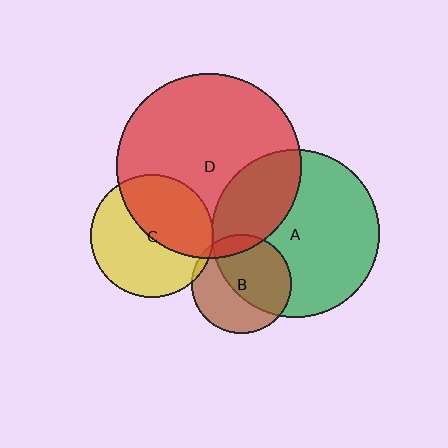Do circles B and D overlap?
Yes.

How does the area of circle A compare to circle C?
Approximately 1.9 times.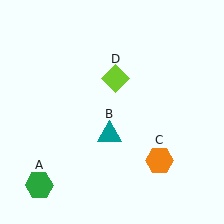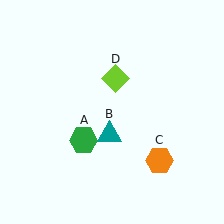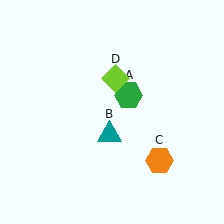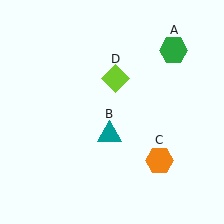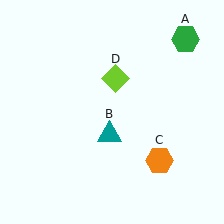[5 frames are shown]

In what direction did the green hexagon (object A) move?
The green hexagon (object A) moved up and to the right.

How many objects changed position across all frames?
1 object changed position: green hexagon (object A).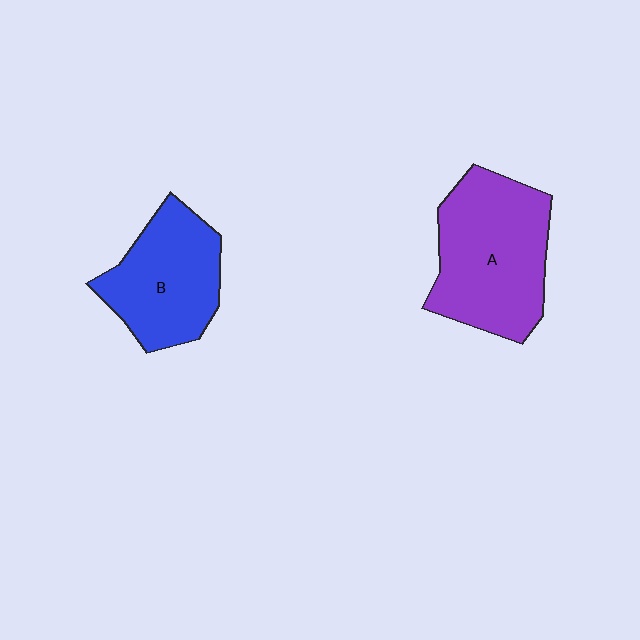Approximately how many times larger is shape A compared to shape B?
Approximately 1.3 times.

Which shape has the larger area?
Shape A (purple).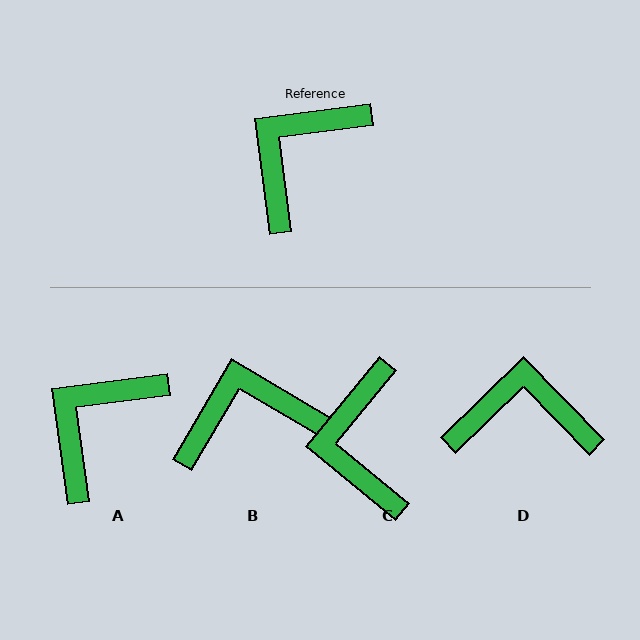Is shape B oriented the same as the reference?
No, it is off by about 38 degrees.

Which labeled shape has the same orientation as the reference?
A.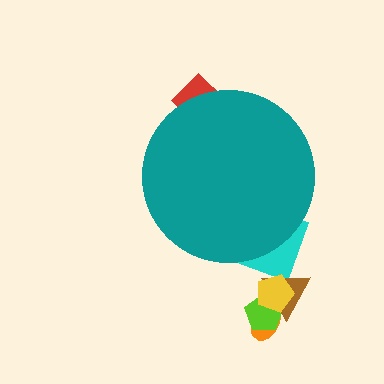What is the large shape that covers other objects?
A teal circle.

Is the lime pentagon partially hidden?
No, the lime pentagon is fully visible.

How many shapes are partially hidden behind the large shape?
2 shapes are partially hidden.